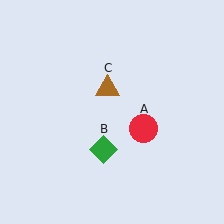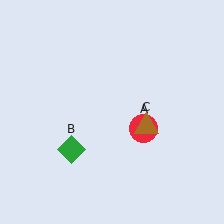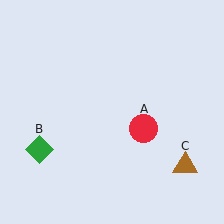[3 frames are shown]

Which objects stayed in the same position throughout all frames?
Red circle (object A) remained stationary.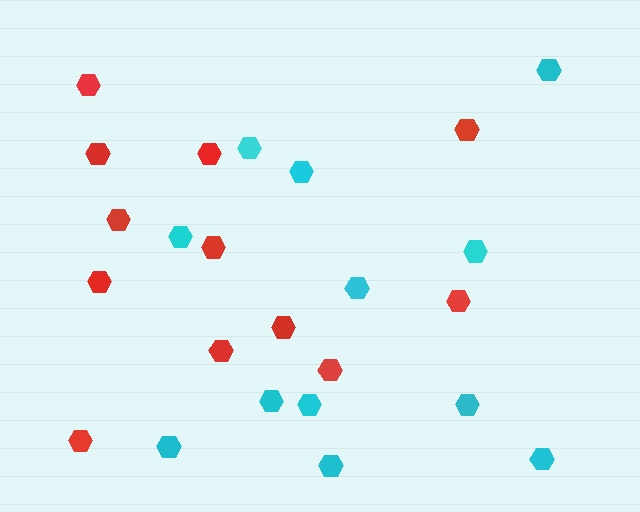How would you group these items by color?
There are 2 groups: one group of cyan hexagons (12) and one group of red hexagons (12).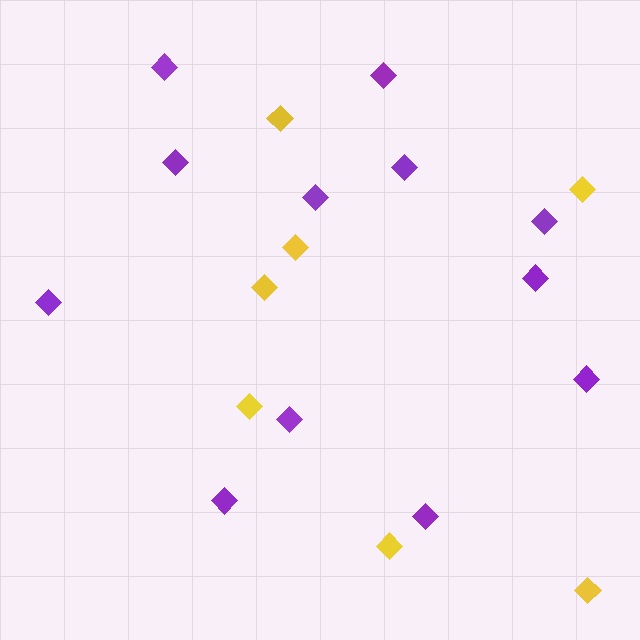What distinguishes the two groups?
There are 2 groups: one group of yellow diamonds (7) and one group of purple diamonds (12).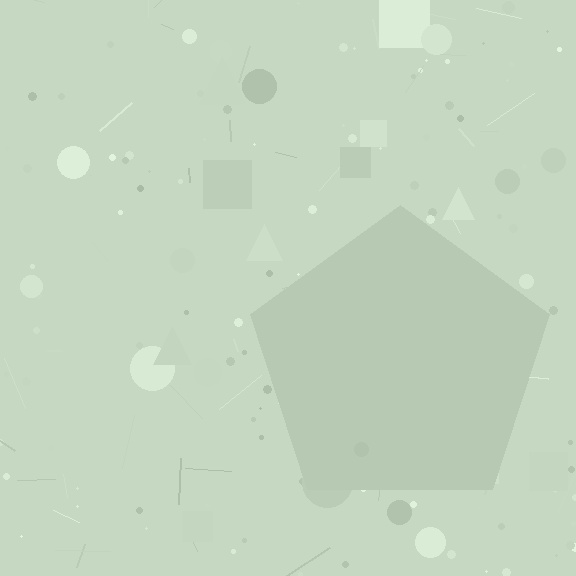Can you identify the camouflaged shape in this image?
The camouflaged shape is a pentagon.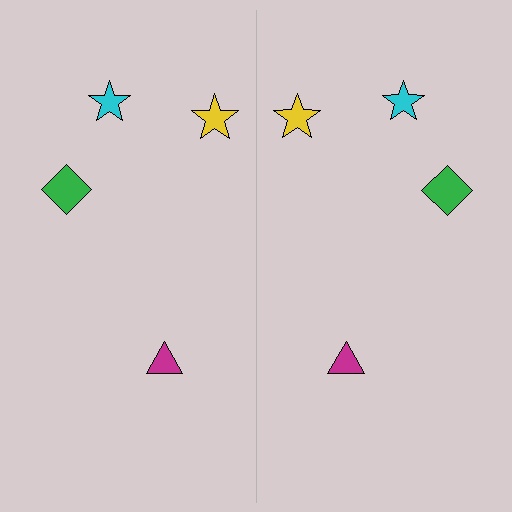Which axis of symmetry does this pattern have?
The pattern has a vertical axis of symmetry running through the center of the image.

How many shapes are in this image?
There are 8 shapes in this image.